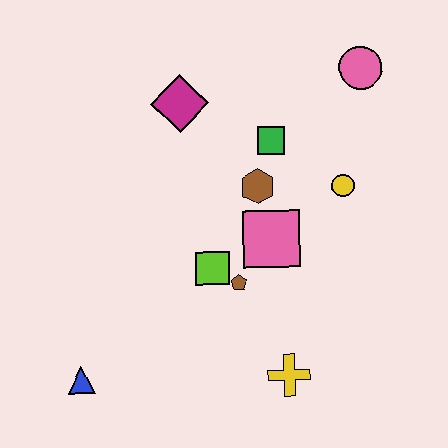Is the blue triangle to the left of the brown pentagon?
Yes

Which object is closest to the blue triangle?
The lime square is closest to the blue triangle.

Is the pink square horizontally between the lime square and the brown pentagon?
No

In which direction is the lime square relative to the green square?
The lime square is below the green square.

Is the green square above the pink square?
Yes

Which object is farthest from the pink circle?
The blue triangle is farthest from the pink circle.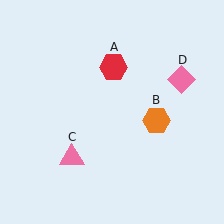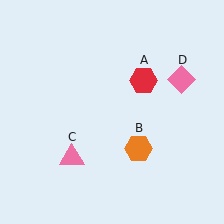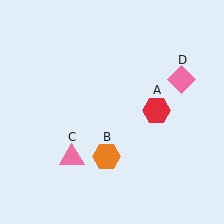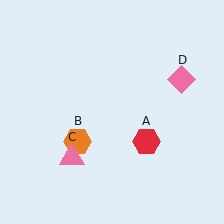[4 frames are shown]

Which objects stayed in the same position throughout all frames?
Pink triangle (object C) and pink diamond (object D) remained stationary.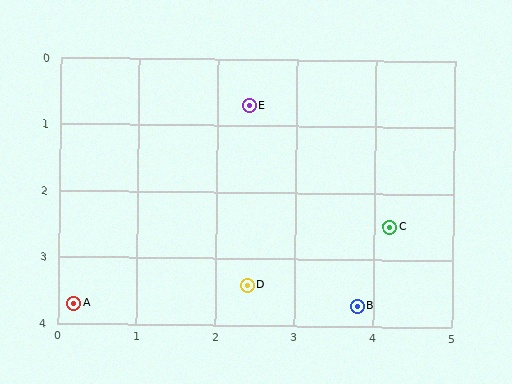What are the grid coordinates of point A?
Point A is at approximately (0.2, 3.7).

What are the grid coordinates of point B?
Point B is at approximately (3.8, 3.7).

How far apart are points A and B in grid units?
Points A and B are about 3.6 grid units apart.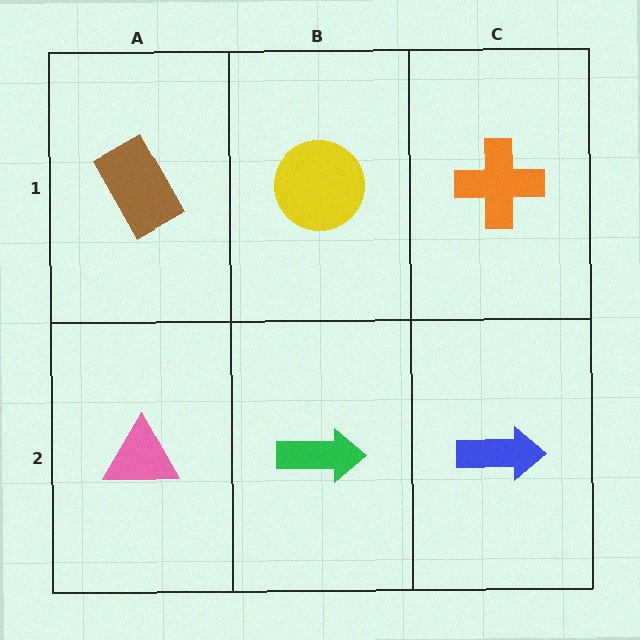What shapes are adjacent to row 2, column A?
A brown rectangle (row 1, column A), a green arrow (row 2, column B).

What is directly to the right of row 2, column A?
A green arrow.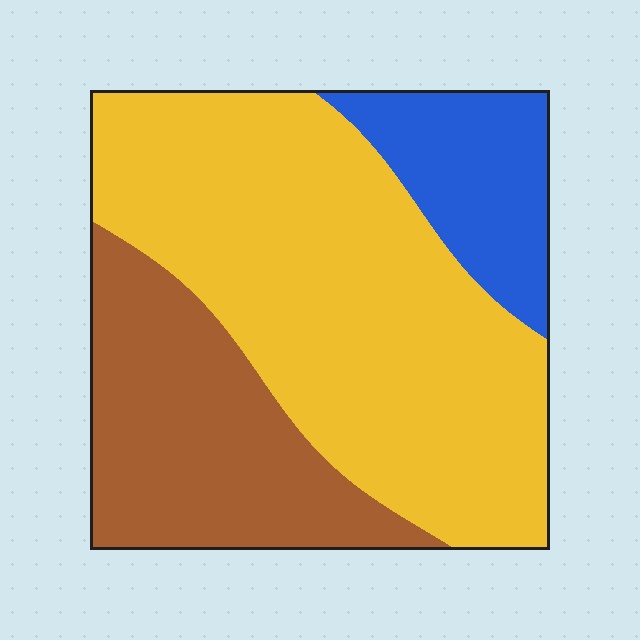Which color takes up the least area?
Blue, at roughly 15%.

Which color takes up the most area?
Yellow, at roughly 55%.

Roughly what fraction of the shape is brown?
Brown takes up between a quarter and a half of the shape.